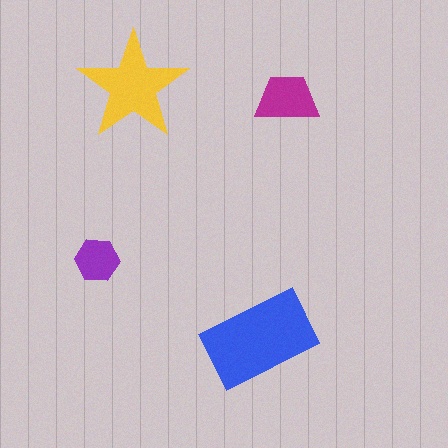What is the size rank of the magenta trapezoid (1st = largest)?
3rd.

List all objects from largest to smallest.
The blue rectangle, the yellow star, the magenta trapezoid, the purple hexagon.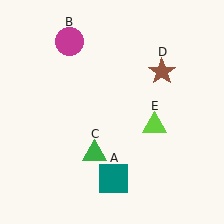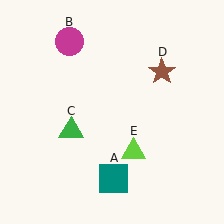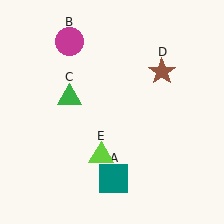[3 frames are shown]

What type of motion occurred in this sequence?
The green triangle (object C), lime triangle (object E) rotated clockwise around the center of the scene.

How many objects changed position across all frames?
2 objects changed position: green triangle (object C), lime triangle (object E).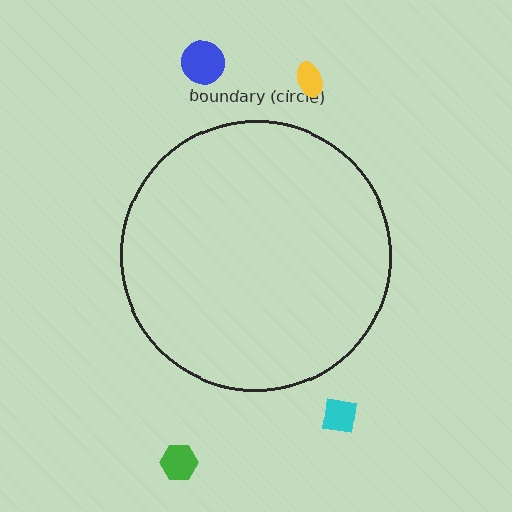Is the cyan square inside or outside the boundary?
Outside.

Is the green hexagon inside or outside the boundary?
Outside.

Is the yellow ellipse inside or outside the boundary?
Outside.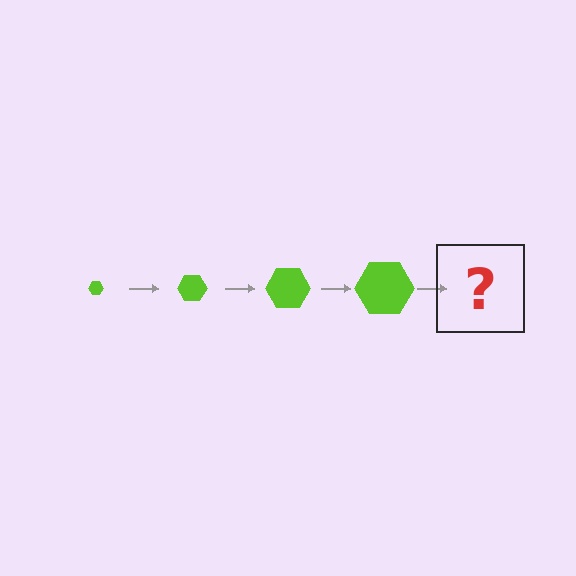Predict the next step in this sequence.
The next step is a lime hexagon, larger than the previous one.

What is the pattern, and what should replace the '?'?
The pattern is that the hexagon gets progressively larger each step. The '?' should be a lime hexagon, larger than the previous one.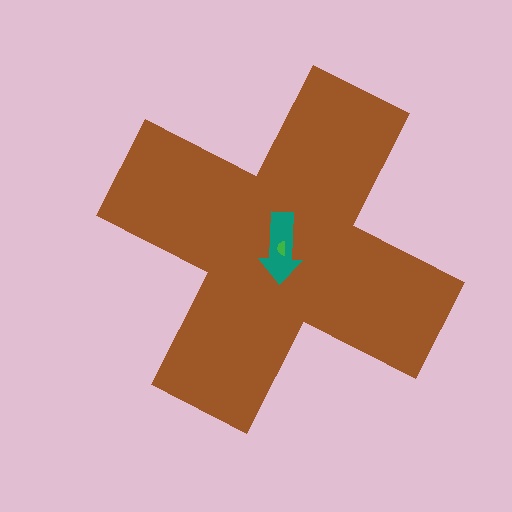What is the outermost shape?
The brown cross.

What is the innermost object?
The green semicircle.